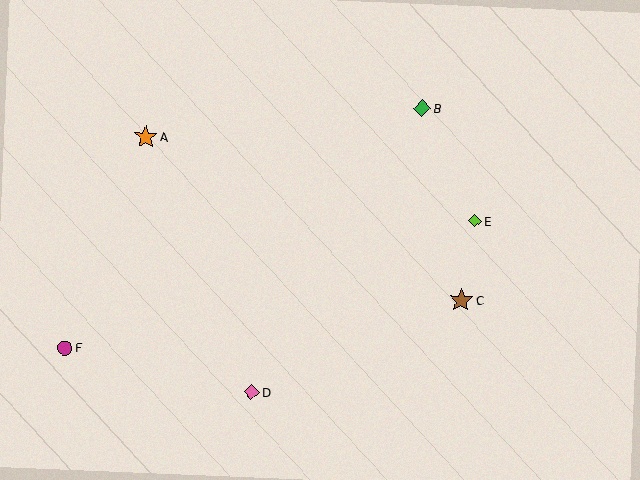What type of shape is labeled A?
Shape A is an orange star.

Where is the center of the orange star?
The center of the orange star is at (146, 137).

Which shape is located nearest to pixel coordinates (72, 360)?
The magenta circle (labeled F) at (65, 348) is nearest to that location.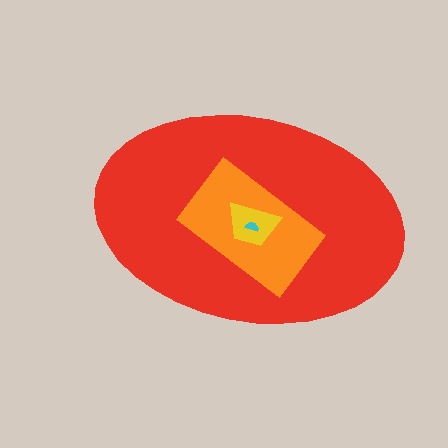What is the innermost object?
The cyan semicircle.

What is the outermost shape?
The red ellipse.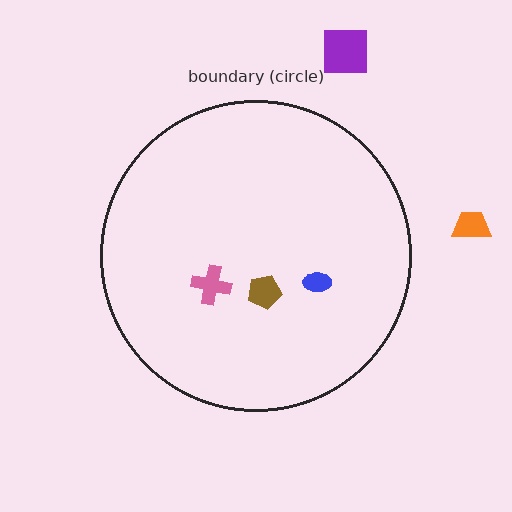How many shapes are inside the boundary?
3 inside, 2 outside.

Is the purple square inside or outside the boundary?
Outside.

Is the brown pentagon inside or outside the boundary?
Inside.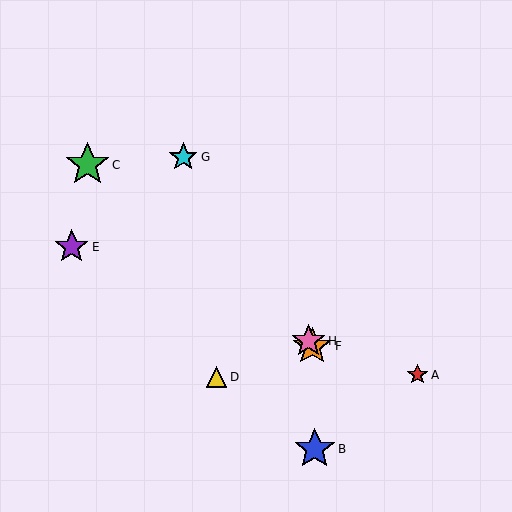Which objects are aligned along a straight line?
Objects F, G, H are aligned along a straight line.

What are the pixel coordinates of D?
Object D is at (216, 377).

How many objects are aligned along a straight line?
3 objects (F, G, H) are aligned along a straight line.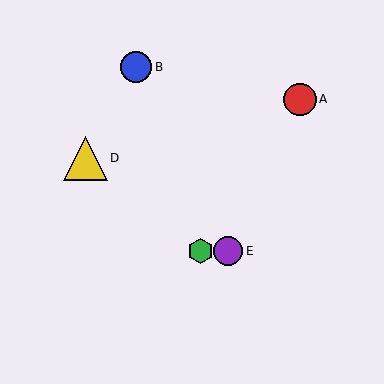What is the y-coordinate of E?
Object E is at y≈251.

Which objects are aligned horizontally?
Objects C, E are aligned horizontally.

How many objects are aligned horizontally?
2 objects (C, E) are aligned horizontally.